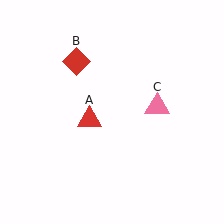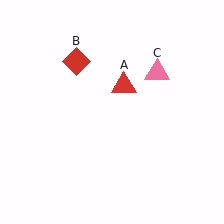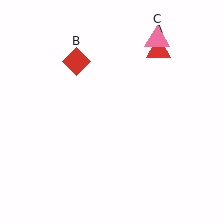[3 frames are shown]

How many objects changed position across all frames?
2 objects changed position: red triangle (object A), pink triangle (object C).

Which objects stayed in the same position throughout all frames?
Red diamond (object B) remained stationary.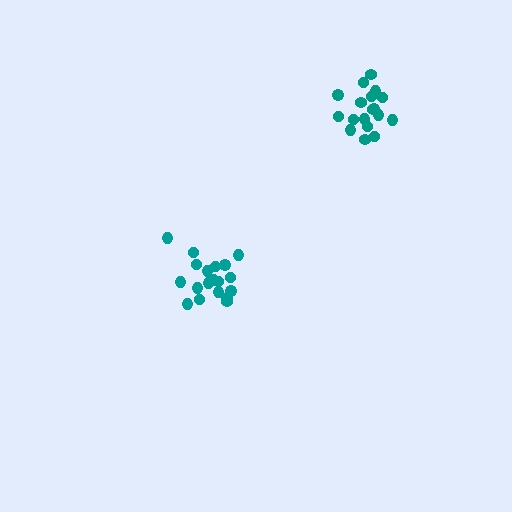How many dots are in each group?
Group 1: 18 dots, Group 2: 19 dots (37 total).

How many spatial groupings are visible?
There are 2 spatial groupings.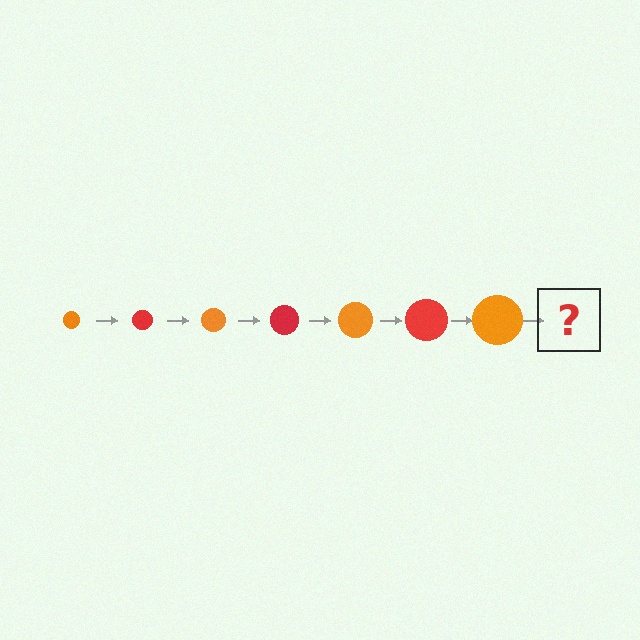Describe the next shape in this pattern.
It should be a red circle, larger than the previous one.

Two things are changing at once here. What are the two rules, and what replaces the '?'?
The two rules are that the circle grows larger each step and the color cycles through orange and red. The '?' should be a red circle, larger than the previous one.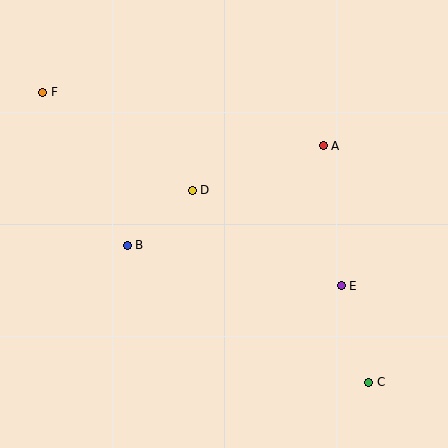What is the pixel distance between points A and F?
The distance between A and F is 286 pixels.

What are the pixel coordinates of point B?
Point B is at (127, 245).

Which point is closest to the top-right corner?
Point A is closest to the top-right corner.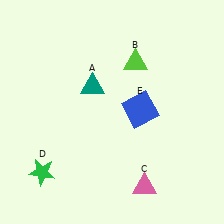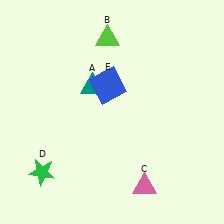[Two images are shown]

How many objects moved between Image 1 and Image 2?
2 objects moved between the two images.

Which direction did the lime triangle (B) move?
The lime triangle (B) moved left.